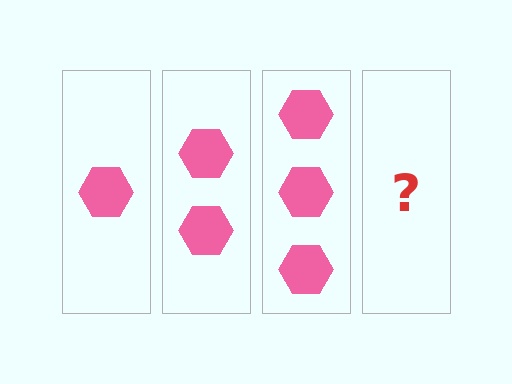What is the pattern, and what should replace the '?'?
The pattern is that each step adds one more hexagon. The '?' should be 4 hexagons.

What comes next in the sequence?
The next element should be 4 hexagons.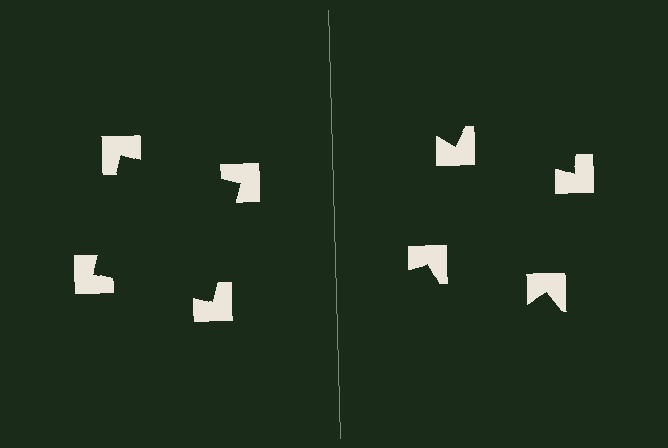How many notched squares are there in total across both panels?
8 — 4 on each side.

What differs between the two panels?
The notched squares are positioned identically on both sides; only the wedge orientations differ. On the left they align to a square; on the right they are misaligned.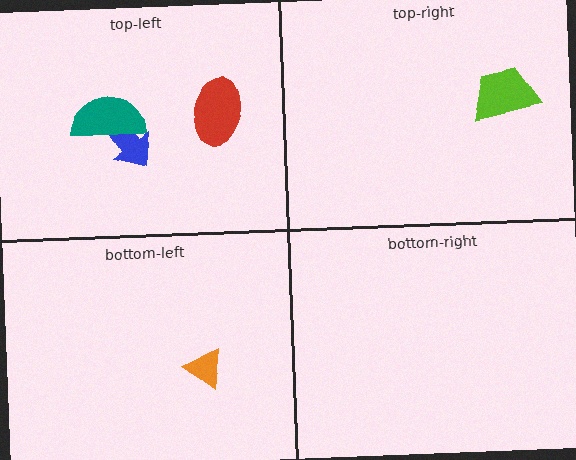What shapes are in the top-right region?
The lime trapezoid.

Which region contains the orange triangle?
The bottom-left region.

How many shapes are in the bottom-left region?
1.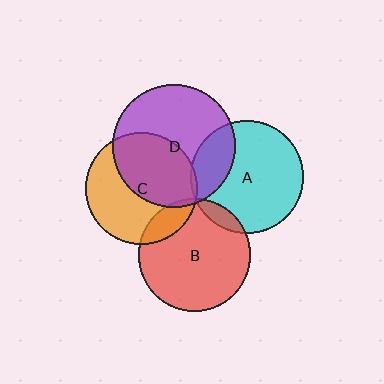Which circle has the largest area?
Circle D (purple).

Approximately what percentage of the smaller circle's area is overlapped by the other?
Approximately 25%.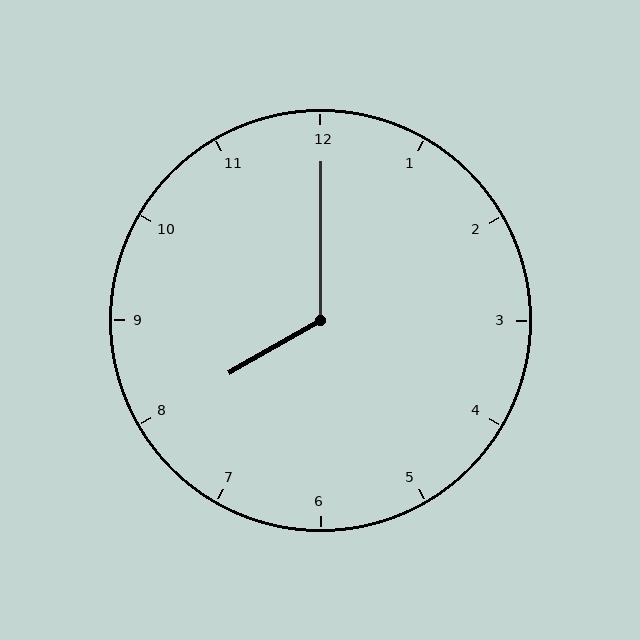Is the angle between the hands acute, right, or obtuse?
It is obtuse.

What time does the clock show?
8:00.